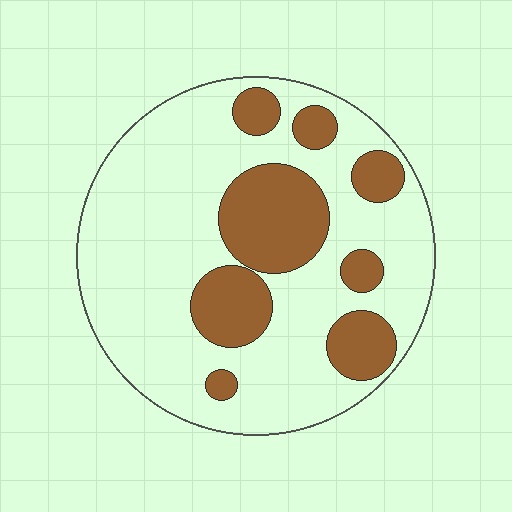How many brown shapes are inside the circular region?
8.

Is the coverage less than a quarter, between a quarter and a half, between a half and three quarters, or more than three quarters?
Between a quarter and a half.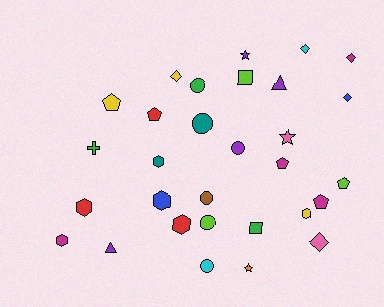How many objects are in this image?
There are 30 objects.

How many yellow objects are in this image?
There are 3 yellow objects.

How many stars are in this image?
There are 3 stars.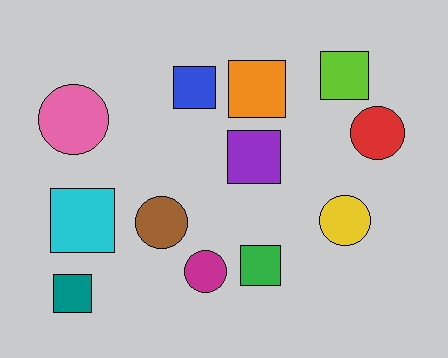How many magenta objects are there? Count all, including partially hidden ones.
There is 1 magenta object.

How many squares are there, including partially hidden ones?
There are 7 squares.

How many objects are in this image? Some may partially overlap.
There are 12 objects.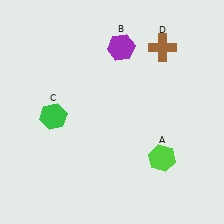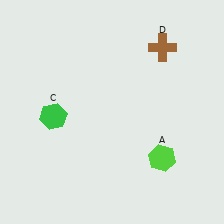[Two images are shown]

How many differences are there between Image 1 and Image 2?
There is 1 difference between the two images.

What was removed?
The purple hexagon (B) was removed in Image 2.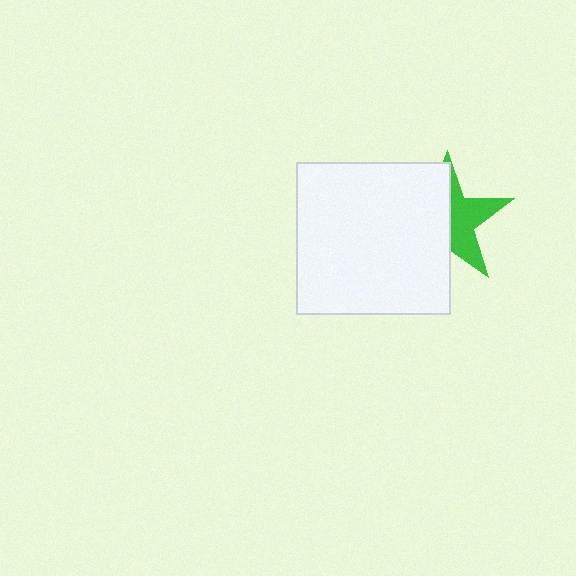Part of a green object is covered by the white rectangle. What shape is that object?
It is a star.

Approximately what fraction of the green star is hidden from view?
Roughly 56% of the green star is hidden behind the white rectangle.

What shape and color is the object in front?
The object in front is a white rectangle.